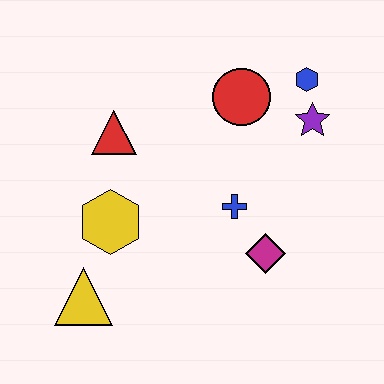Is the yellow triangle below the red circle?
Yes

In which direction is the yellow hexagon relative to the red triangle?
The yellow hexagon is below the red triangle.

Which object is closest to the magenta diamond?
The blue cross is closest to the magenta diamond.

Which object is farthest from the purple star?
The yellow triangle is farthest from the purple star.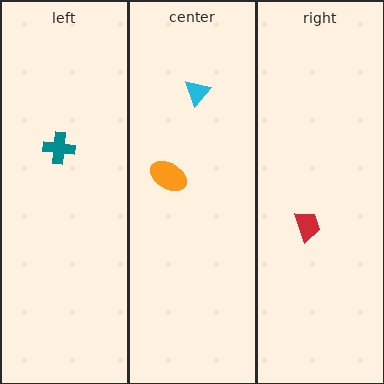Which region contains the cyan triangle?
The center region.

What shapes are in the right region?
The red trapezoid.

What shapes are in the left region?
The teal cross.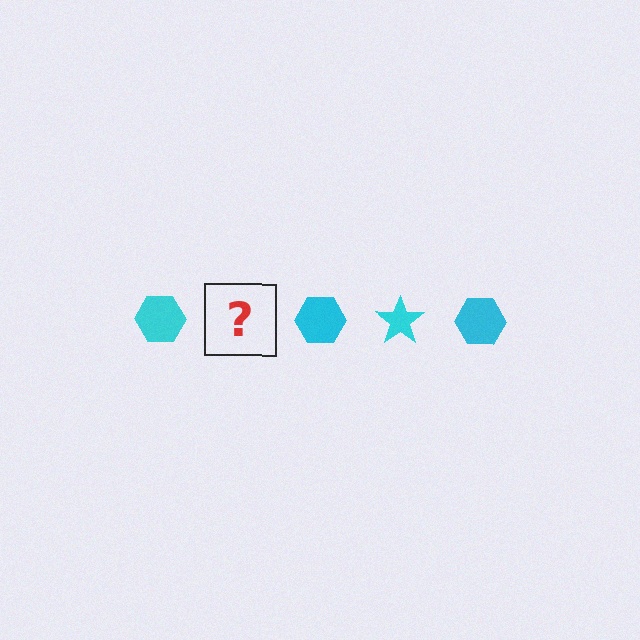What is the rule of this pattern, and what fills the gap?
The rule is that the pattern cycles through hexagon, star shapes in cyan. The gap should be filled with a cyan star.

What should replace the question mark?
The question mark should be replaced with a cyan star.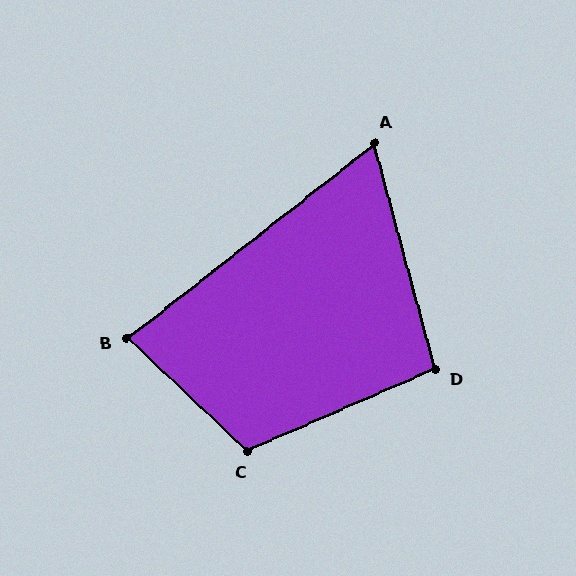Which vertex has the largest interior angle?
C, at approximately 113 degrees.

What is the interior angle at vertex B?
Approximately 82 degrees (acute).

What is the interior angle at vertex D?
Approximately 98 degrees (obtuse).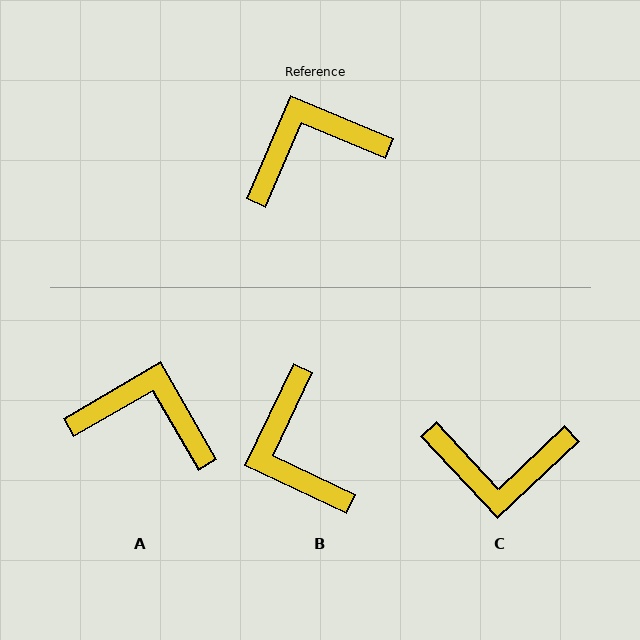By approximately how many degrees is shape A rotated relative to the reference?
Approximately 37 degrees clockwise.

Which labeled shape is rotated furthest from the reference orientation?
C, about 156 degrees away.